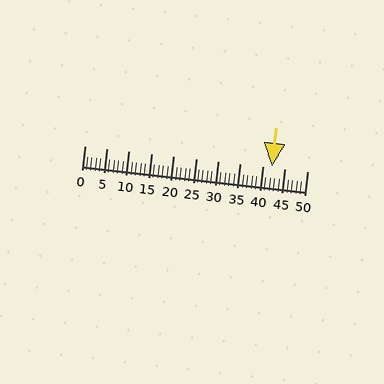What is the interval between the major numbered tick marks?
The major tick marks are spaced 5 units apart.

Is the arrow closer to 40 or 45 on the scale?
The arrow is closer to 40.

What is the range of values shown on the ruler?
The ruler shows values from 0 to 50.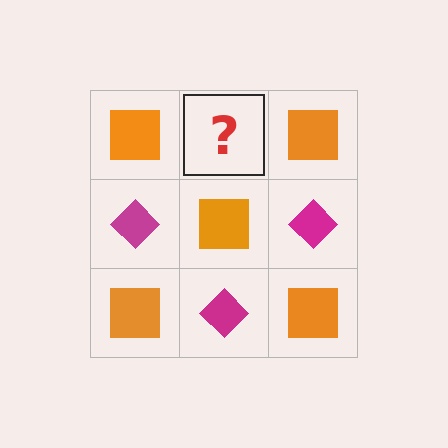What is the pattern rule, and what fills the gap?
The rule is that it alternates orange square and magenta diamond in a checkerboard pattern. The gap should be filled with a magenta diamond.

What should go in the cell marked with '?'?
The missing cell should contain a magenta diamond.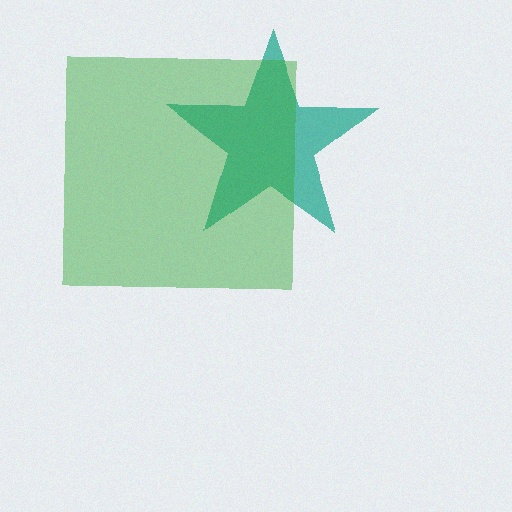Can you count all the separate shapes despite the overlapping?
Yes, there are 2 separate shapes.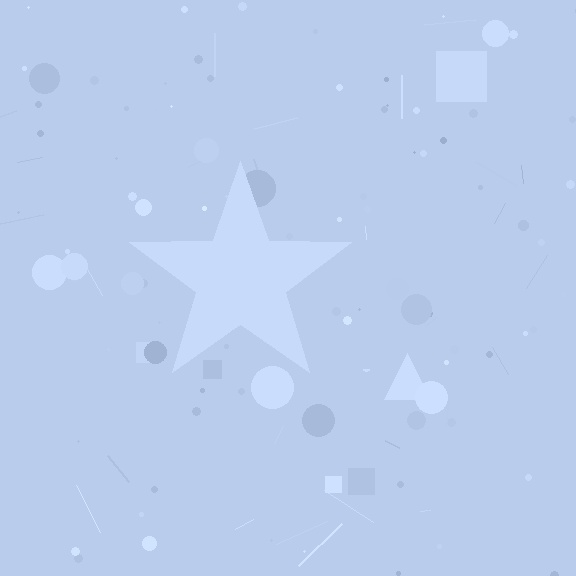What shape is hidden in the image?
A star is hidden in the image.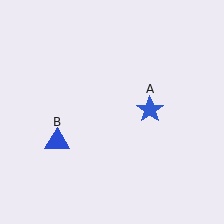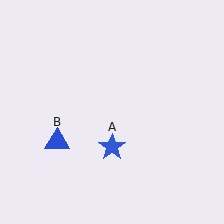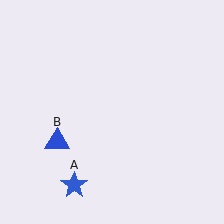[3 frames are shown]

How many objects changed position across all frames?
1 object changed position: blue star (object A).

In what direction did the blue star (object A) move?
The blue star (object A) moved down and to the left.